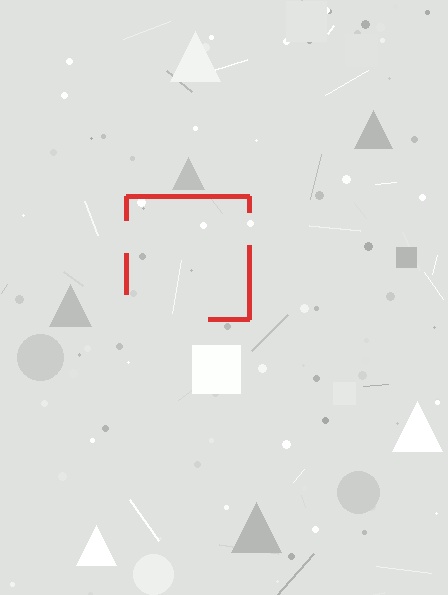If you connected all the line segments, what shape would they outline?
They would outline a square.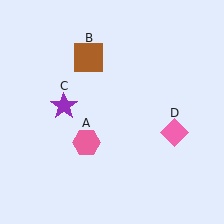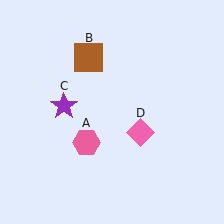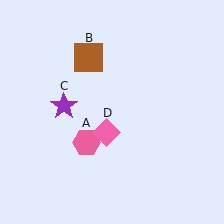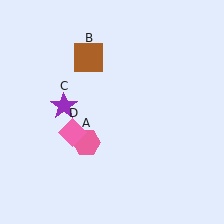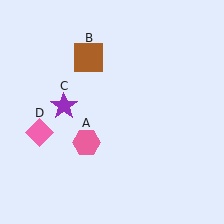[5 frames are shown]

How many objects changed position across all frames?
1 object changed position: pink diamond (object D).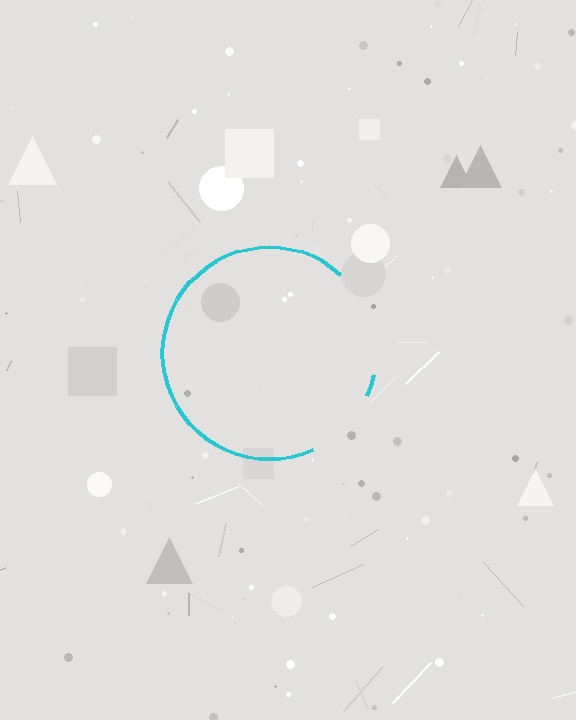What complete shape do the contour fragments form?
The contour fragments form a circle.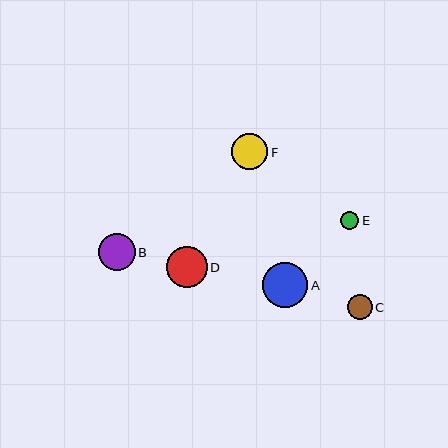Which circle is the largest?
Circle A is the largest with a size of approximately 45 pixels.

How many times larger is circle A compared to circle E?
Circle A is approximately 2.6 times the size of circle E.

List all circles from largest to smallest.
From largest to smallest: A, D, B, F, C, E.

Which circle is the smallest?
Circle E is the smallest with a size of approximately 18 pixels.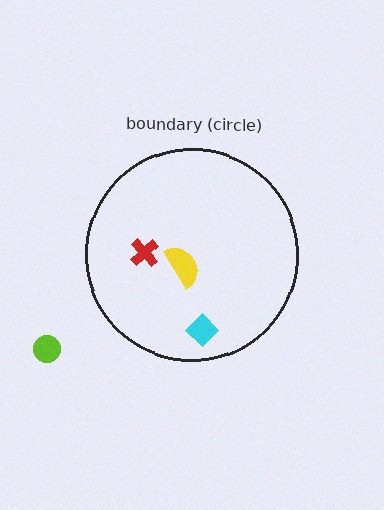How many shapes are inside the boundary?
3 inside, 1 outside.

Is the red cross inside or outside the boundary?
Inside.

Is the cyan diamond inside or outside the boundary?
Inside.